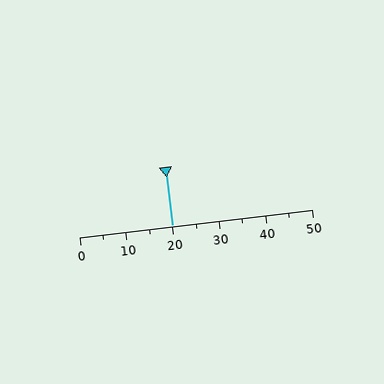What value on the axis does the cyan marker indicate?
The marker indicates approximately 20.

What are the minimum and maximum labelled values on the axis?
The axis runs from 0 to 50.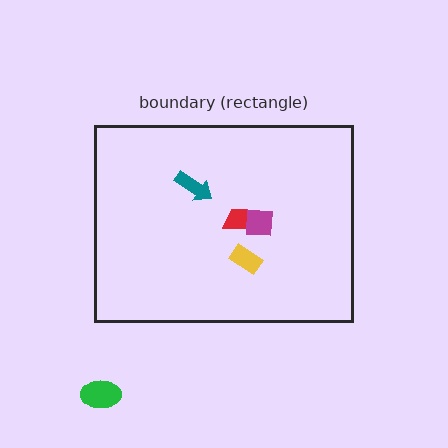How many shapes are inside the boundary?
4 inside, 1 outside.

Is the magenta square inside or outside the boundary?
Inside.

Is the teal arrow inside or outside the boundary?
Inside.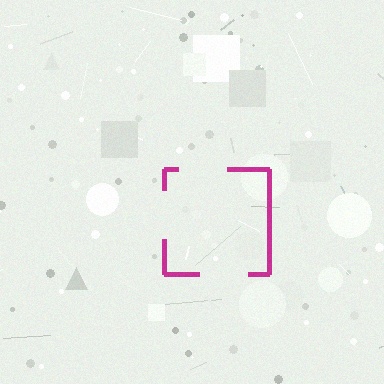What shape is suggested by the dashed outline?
The dashed outline suggests a square.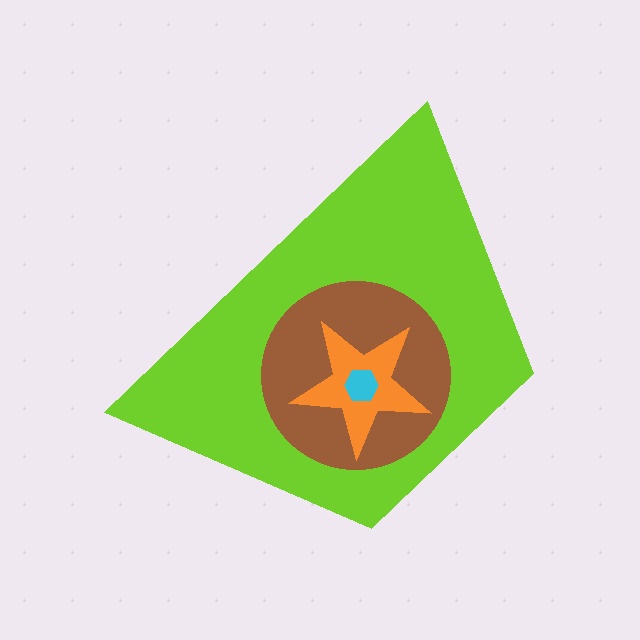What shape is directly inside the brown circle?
The orange star.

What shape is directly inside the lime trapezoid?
The brown circle.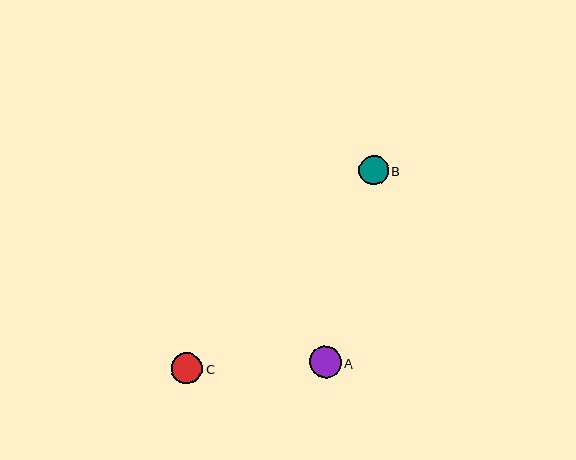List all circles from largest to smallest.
From largest to smallest: A, C, B.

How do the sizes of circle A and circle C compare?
Circle A and circle C are approximately the same size.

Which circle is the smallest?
Circle B is the smallest with a size of approximately 29 pixels.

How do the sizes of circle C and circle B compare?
Circle C and circle B are approximately the same size.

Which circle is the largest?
Circle A is the largest with a size of approximately 32 pixels.